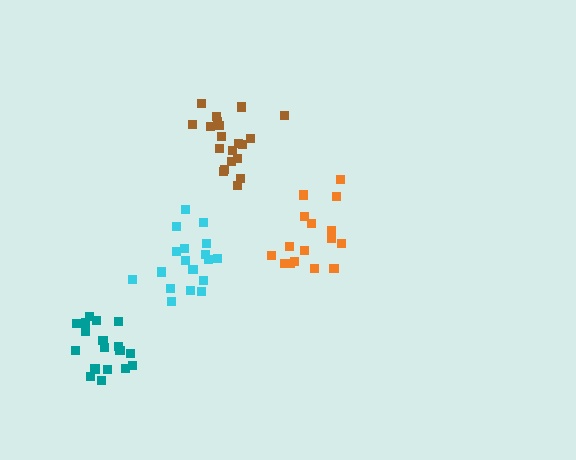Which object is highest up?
The brown cluster is topmost.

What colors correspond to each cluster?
The clusters are colored: orange, brown, cyan, teal.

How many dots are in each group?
Group 1: 16 dots, Group 2: 20 dots, Group 3: 18 dots, Group 4: 19 dots (73 total).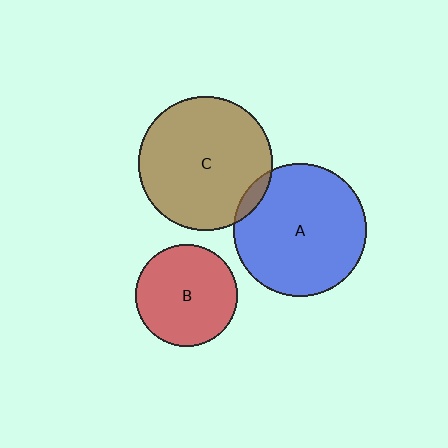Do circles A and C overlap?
Yes.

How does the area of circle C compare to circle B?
Approximately 1.7 times.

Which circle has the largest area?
Circle C (brown).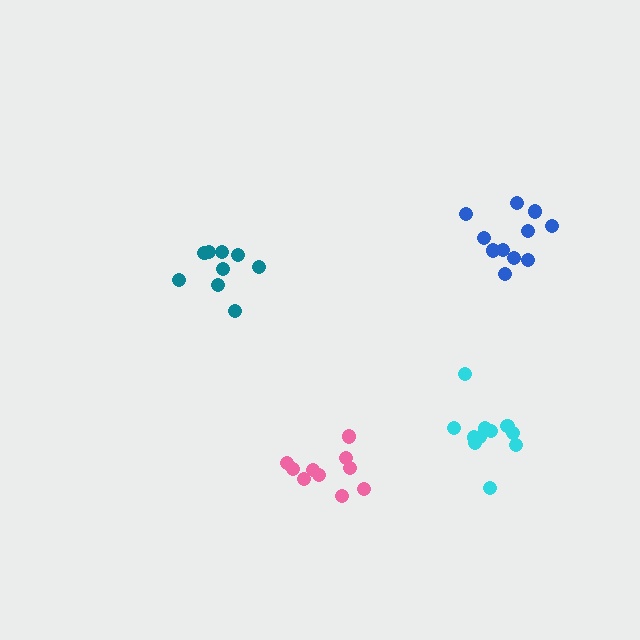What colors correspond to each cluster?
The clusters are colored: pink, cyan, teal, blue.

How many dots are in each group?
Group 1: 11 dots, Group 2: 11 dots, Group 3: 9 dots, Group 4: 11 dots (42 total).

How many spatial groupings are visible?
There are 4 spatial groupings.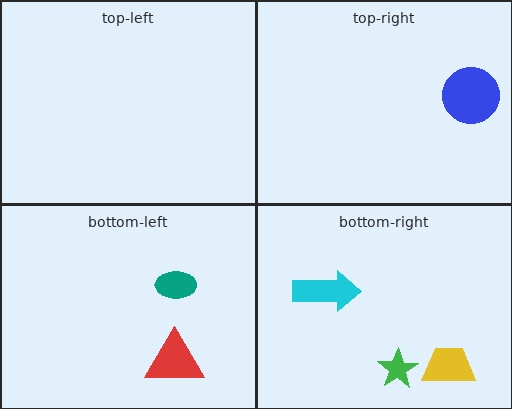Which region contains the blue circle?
The top-right region.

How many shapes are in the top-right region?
1.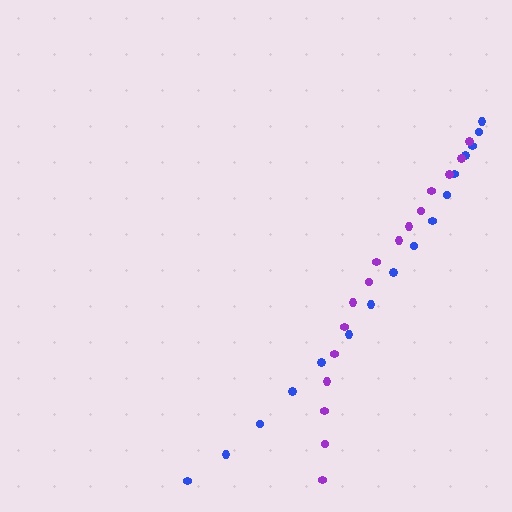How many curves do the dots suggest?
There are 2 distinct paths.